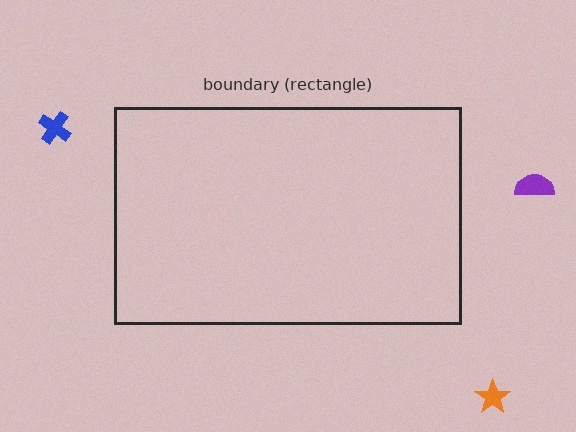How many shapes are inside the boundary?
0 inside, 3 outside.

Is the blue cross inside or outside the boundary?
Outside.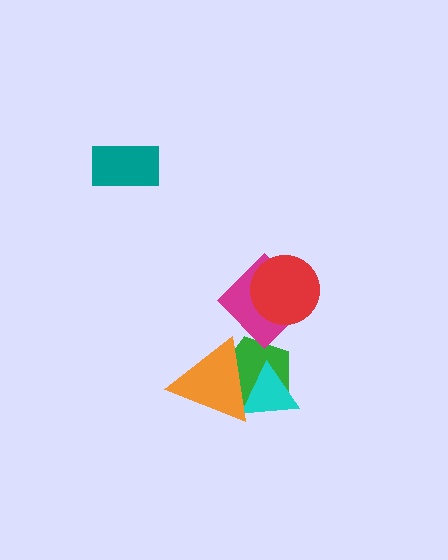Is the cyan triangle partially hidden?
Yes, it is partially covered by another shape.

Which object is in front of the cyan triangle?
The orange triangle is in front of the cyan triangle.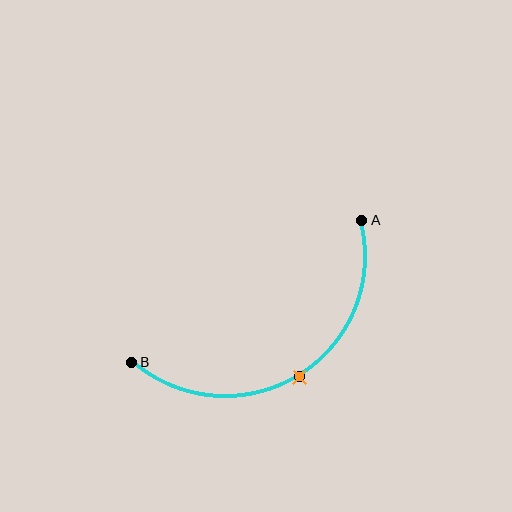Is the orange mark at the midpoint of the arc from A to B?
Yes. The orange mark lies on the arc at equal arc-length from both A and B — it is the arc midpoint.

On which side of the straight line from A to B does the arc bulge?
The arc bulges below the straight line connecting A and B.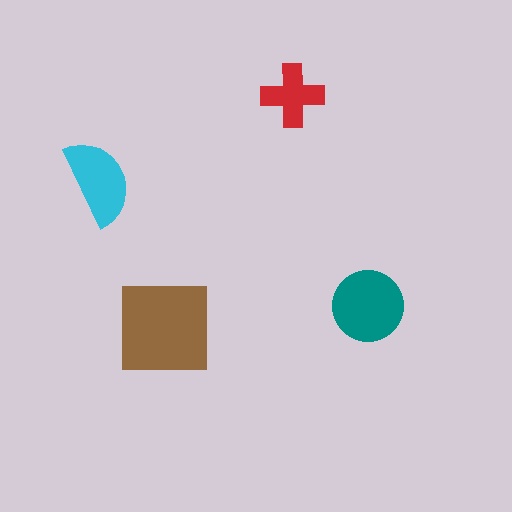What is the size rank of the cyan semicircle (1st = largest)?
3rd.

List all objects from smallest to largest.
The red cross, the cyan semicircle, the teal circle, the brown square.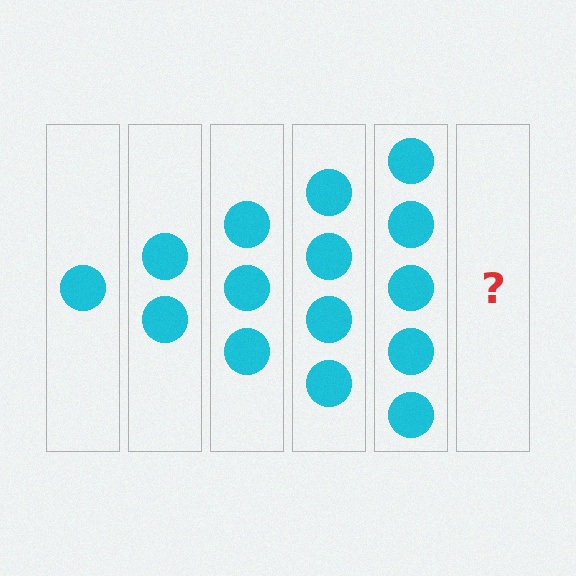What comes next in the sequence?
The next element should be 6 circles.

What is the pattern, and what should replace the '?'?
The pattern is that each step adds one more circle. The '?' should be 6 circles.